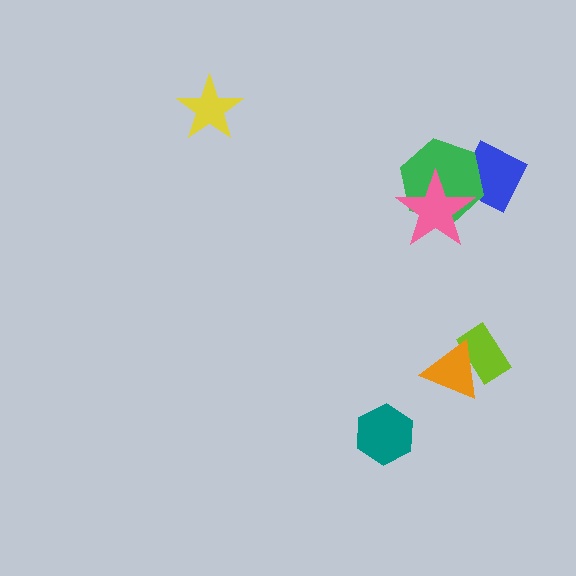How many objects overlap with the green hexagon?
2 objects overlap with the green hexagon.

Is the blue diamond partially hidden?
Yes, it is partially covered by another shape.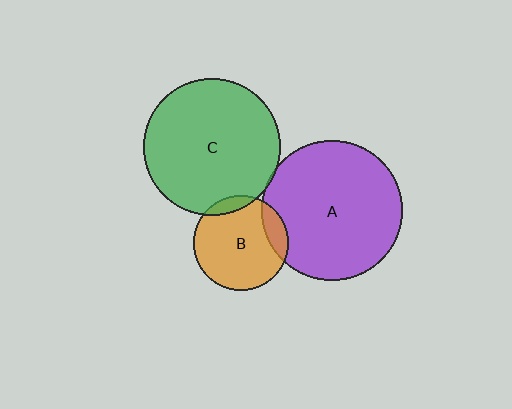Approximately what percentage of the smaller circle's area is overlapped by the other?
Approximately 10%.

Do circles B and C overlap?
Yes.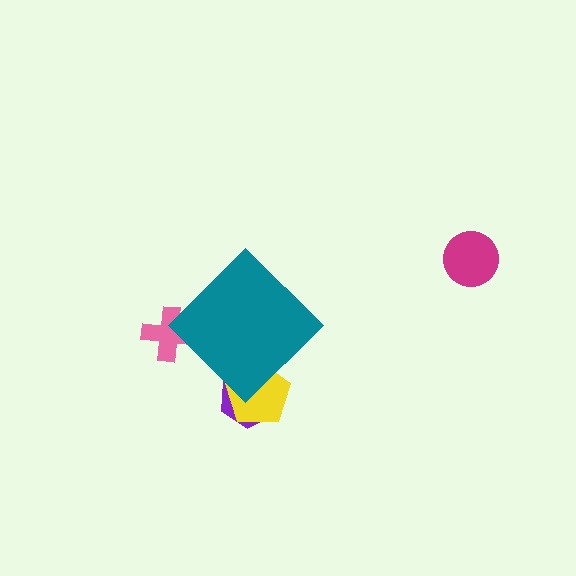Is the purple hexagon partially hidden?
Yes, the purple hexagon is partially hidden behind the teal diamond.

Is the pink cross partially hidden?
Yes, the pink cross is partially hidden behind the teal diamond.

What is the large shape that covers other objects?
A teal diamond.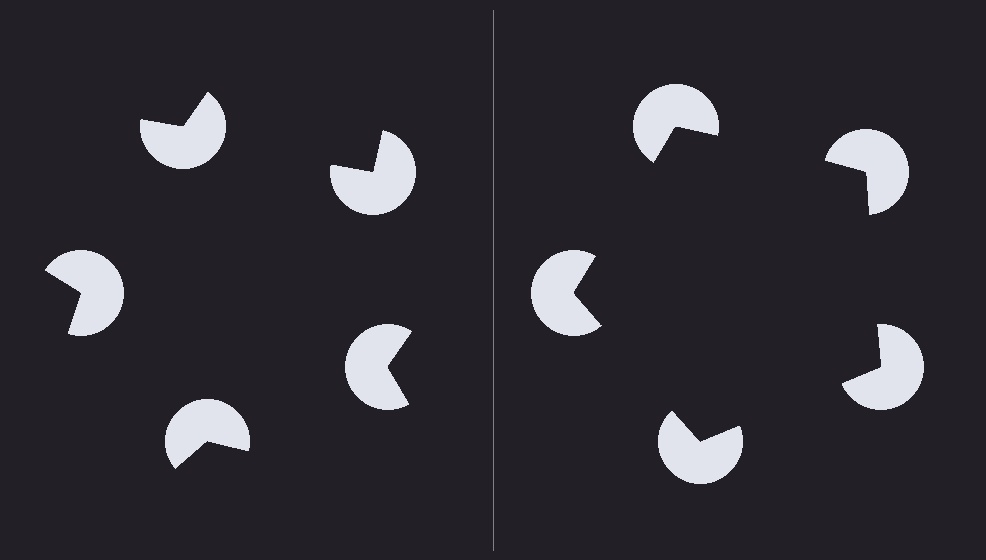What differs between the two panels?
The pac-man discs are positioned identically on both sides; only the wedge orientations differ. On the right they align to a pentagon; on the left they are misaligned.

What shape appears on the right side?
An illusory pentagon.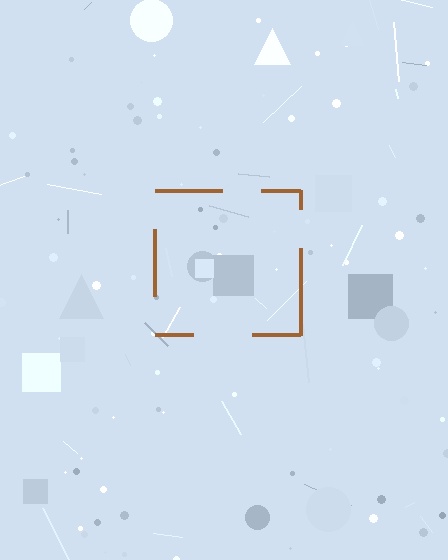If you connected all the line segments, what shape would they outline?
They would outline a square.